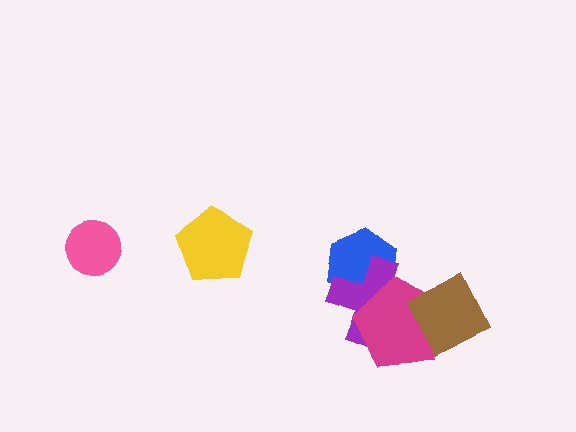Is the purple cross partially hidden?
Yes, it is partially covered by another shape.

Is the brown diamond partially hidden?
No, no other shape covers it.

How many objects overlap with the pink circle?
0 objects overlap with the pink circle.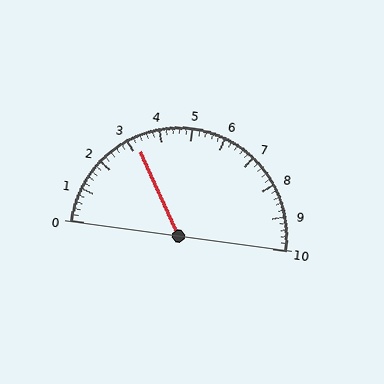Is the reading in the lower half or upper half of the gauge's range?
The reading is in the lower half of the range (0 to 10).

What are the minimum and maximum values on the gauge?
The gauge ranges from 0 to 10.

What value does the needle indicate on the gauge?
The needle indicates approximately 3.2.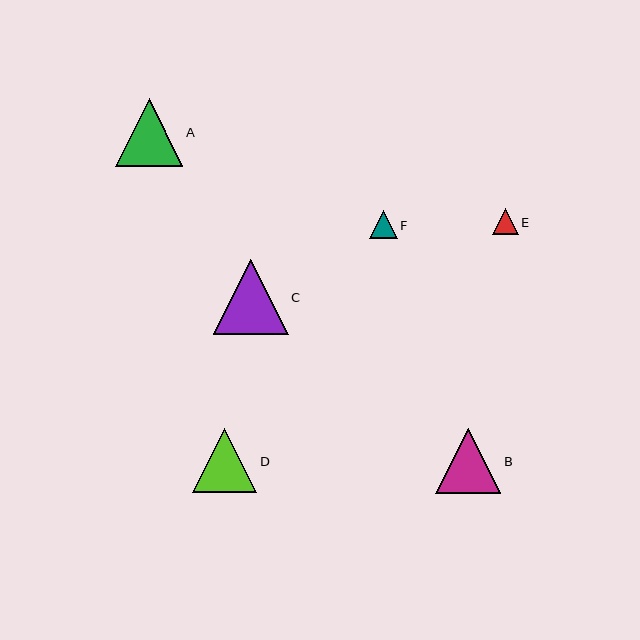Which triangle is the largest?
Triangle C is the largest with a size of approximately 75 pixels.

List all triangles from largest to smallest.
From largest to smallest: C, A, B, D, F, E.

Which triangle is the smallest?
Triangle E is the smallest with a size of approximately 26 pixels.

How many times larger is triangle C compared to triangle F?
Triangle C is approximately 2.7 times the size of triangle F.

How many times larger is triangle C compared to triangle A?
Triangle C is approximately 1.1 times the size of triangle A.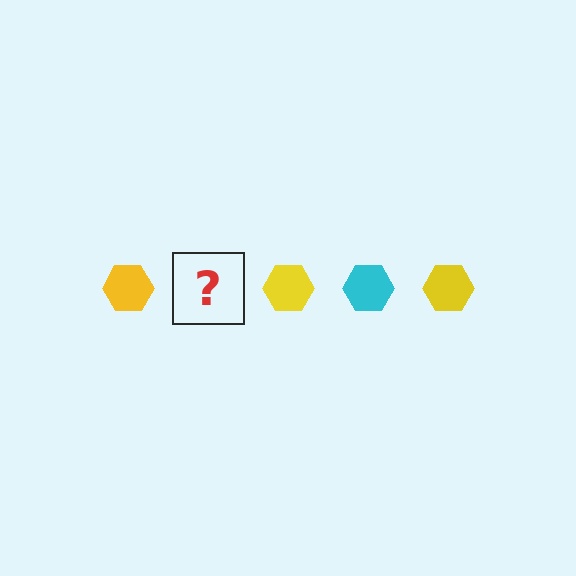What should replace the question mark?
The question mark should be replaced with a cyan hexagon.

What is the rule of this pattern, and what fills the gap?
The rule is that the pattern cycles through yellow, cyan hexagons. The gap should be filled with a cyan hexagon.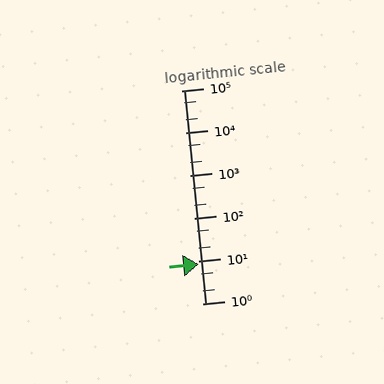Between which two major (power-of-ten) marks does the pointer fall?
The pointer is between 1 and 10.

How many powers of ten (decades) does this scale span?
The scale spans 5 decades, from 1 to 100000.